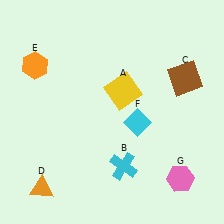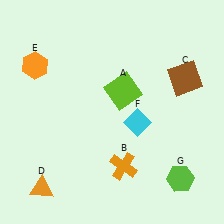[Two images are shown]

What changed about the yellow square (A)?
In Image 1, A is yellow. In Image 2, it changed to lime.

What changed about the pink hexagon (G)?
In Image 1, G is pink. In Image 2, it changed to lime.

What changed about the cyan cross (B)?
In Image 1, B is cyan. In Image 2, it changed to orange.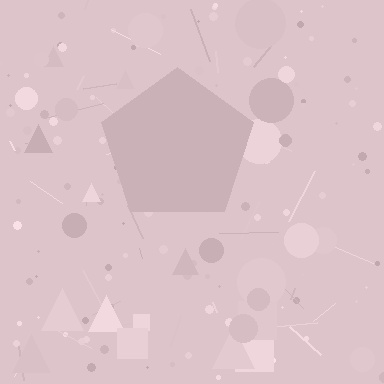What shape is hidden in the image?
A pentagon is hidden in the image.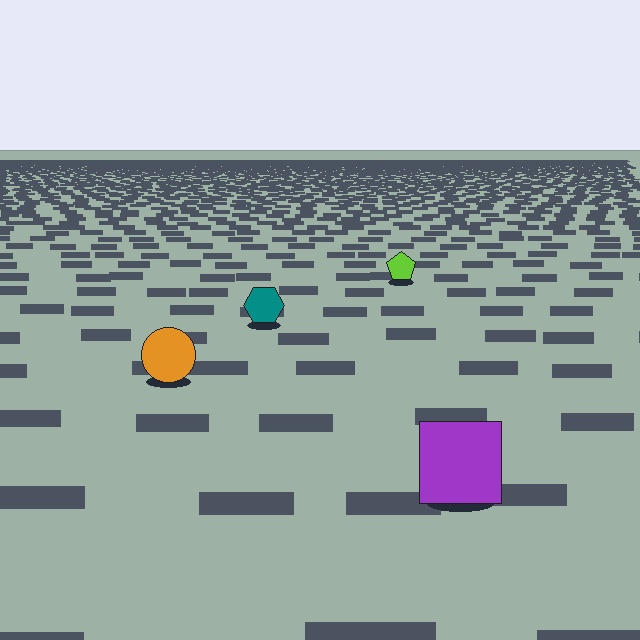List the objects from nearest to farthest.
From nearest to farthest: the purple square, the orange circle, the teal hexagon, the lime pentagon.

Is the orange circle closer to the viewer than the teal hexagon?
Yes. The orange circle is closer — you can tell from the texture gradient: the ground texture is coarser near it.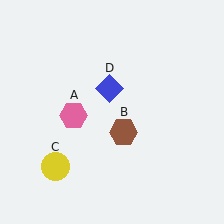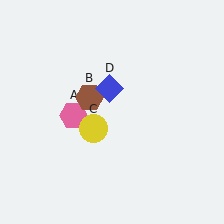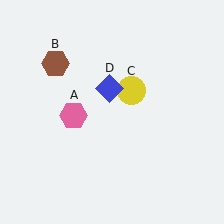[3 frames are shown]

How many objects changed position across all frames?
2 objects changed position: brown hexagon (object B), yellow circle (object C).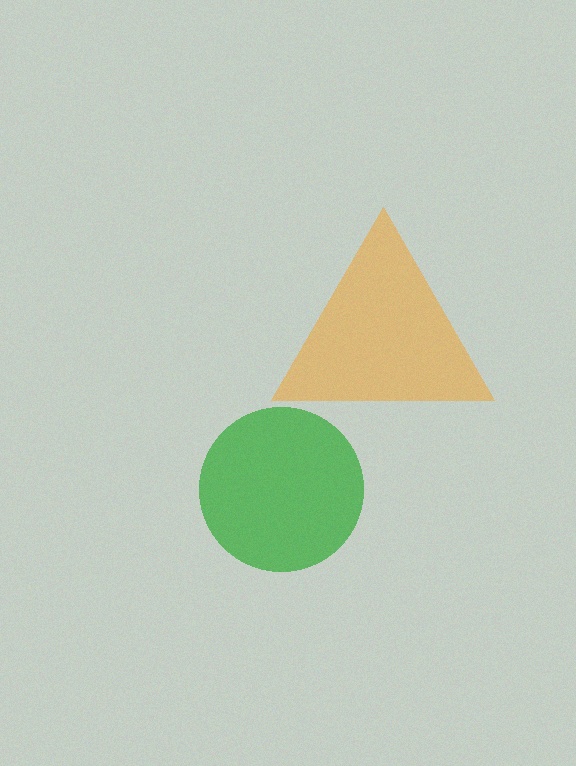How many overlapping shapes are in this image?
There are 2 overlapping shapes in the image.